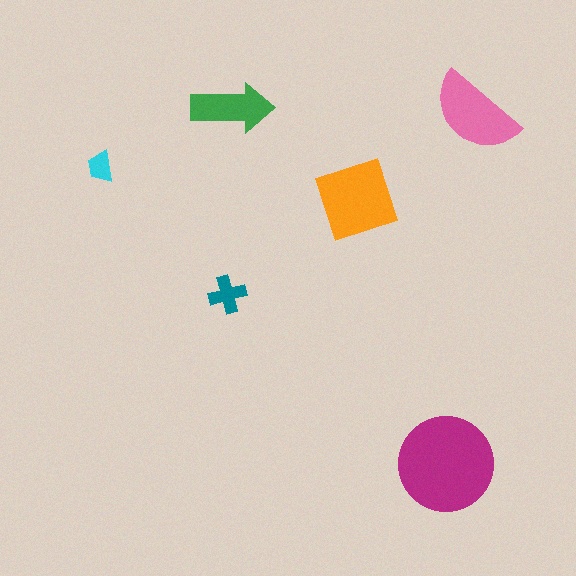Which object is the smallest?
The cyan trapezoid.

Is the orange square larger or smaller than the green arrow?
Larger.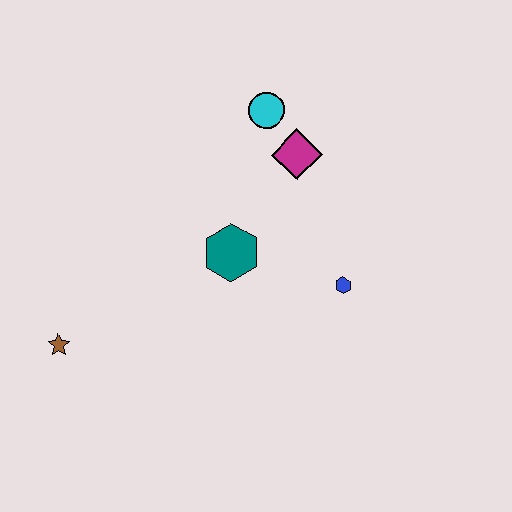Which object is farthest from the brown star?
The cyan circle is farthest from the brown star.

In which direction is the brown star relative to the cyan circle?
The brown star is below the cyan circle.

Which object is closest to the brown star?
The teal hexagon is closest to the brown star.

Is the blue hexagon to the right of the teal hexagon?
Yes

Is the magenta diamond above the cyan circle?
No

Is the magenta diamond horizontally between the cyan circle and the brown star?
No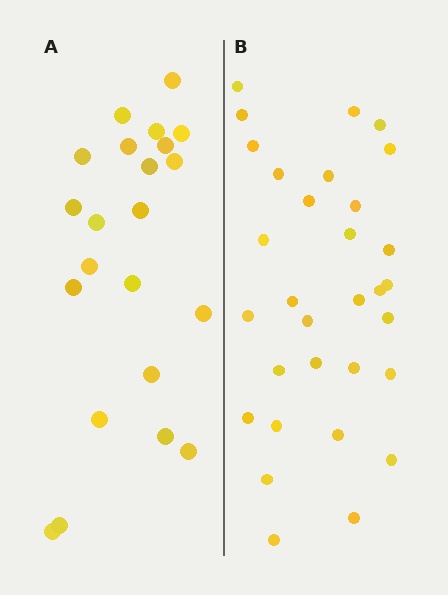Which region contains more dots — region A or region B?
Region B (the right region) has more dots.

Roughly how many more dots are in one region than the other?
Region B has roughly 8 or so more dots than region A.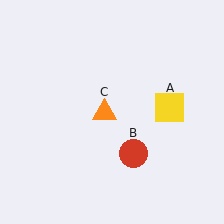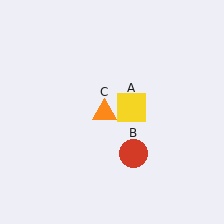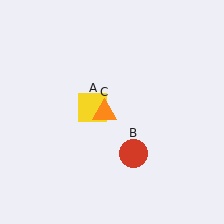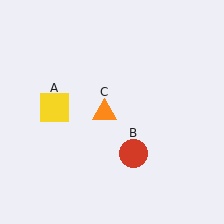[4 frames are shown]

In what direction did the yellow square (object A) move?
The yellow square (object A) moved left.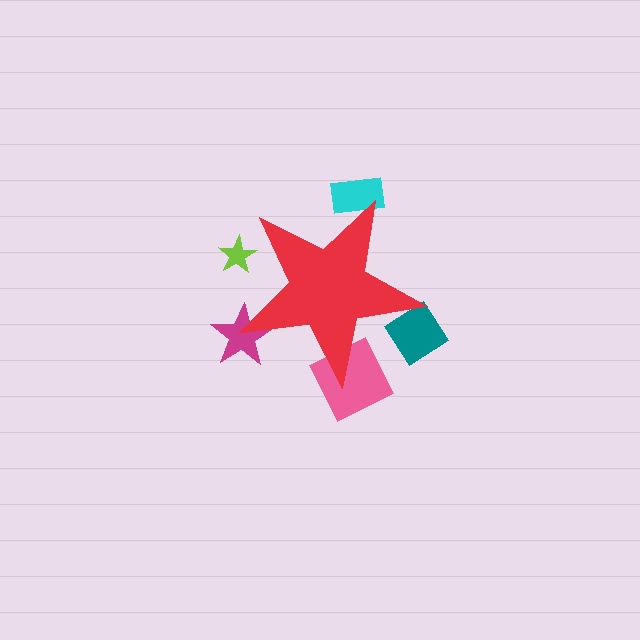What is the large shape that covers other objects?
A red star.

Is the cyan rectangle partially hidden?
Yes, the cyan rectangle is partially hidden behind the red star.